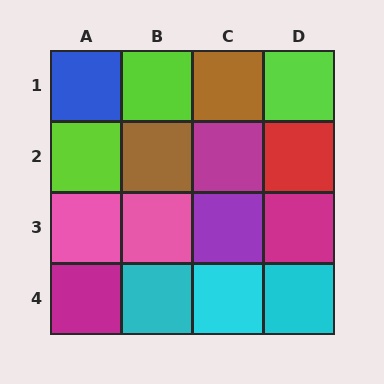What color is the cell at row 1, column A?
Blue.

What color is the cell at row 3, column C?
Purple.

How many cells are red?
1 cell is red.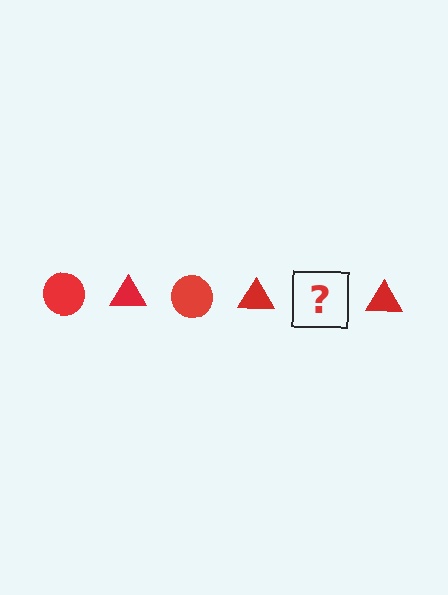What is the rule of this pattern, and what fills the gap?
The rule is that the pattern cycles through circle, triangle shapes in red. The gap should be filled with a red circle.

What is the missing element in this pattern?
The missing element is a red circle.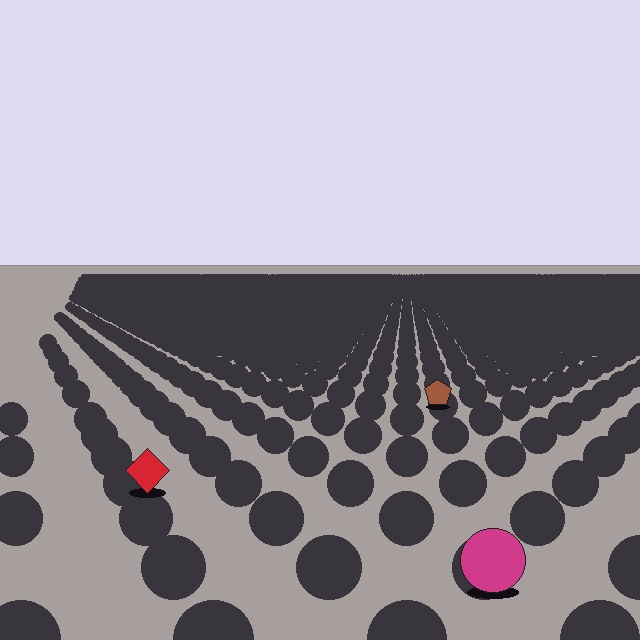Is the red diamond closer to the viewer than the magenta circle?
No. The magenta circle is closer — you can tell from the texture gradient: the ground texture is coarser near it.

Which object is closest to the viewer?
The magenta circle is closest. The texture marks near it are larger and more spread out.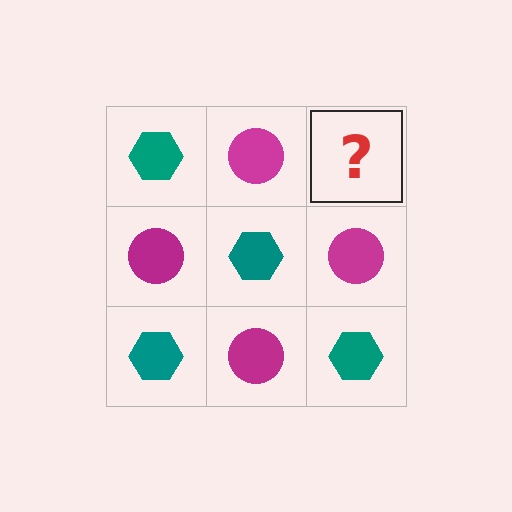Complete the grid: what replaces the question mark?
The question mark should be replaced with a teal hexagon.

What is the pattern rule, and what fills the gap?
The rule is that it alternates teal hexagon and magenta circle in a checkerboard pattern. The gap should be filled with a teal hexagon.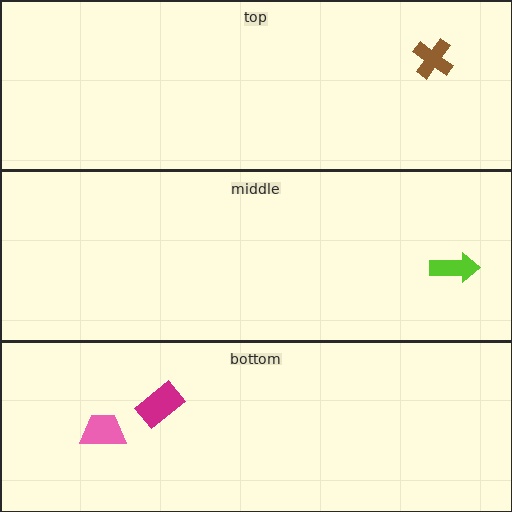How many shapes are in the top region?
1.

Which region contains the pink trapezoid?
The bottom region.